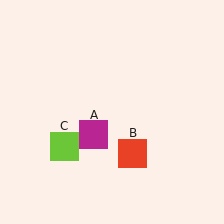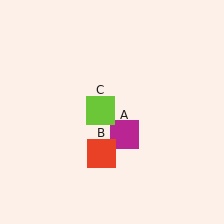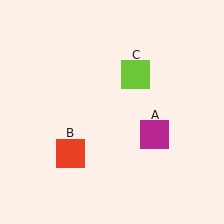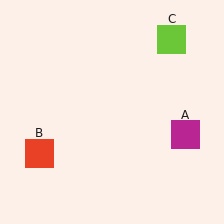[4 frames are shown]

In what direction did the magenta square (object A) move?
The magenta square (object A) moved right.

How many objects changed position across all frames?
3 objects changed position: magenta square (object A), red square (object B), lime square (object C).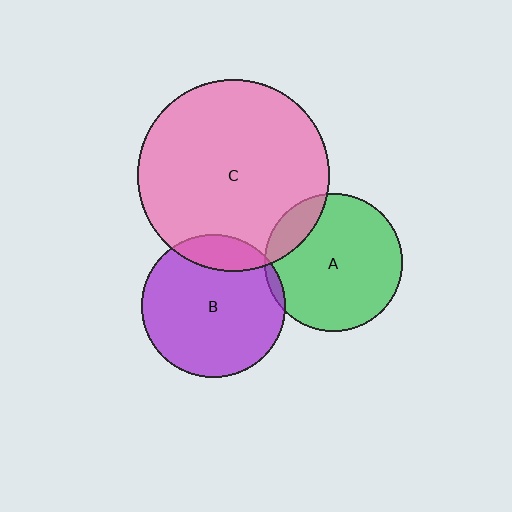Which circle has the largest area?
Circle C (pink).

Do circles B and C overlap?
Yes.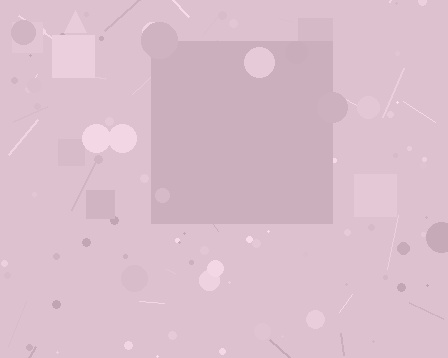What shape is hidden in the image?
A square is hidden in the image.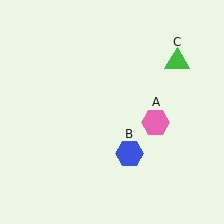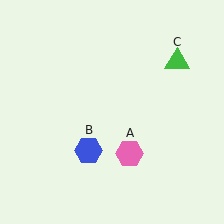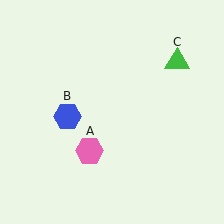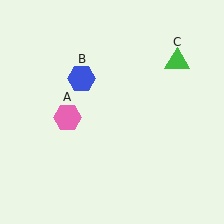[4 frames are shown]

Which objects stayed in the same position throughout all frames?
Green triangle (object C) remained stationary.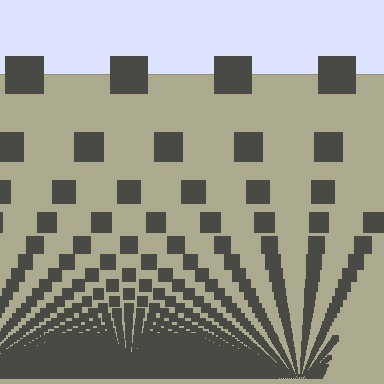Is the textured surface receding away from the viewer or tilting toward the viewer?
The surface appears to tilt toward the viewer. Texture elements get larger and sparser toward the top.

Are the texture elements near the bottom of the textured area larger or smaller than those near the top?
Smaller. The gradient is inverted — elements near the bottom are smaller and denser.